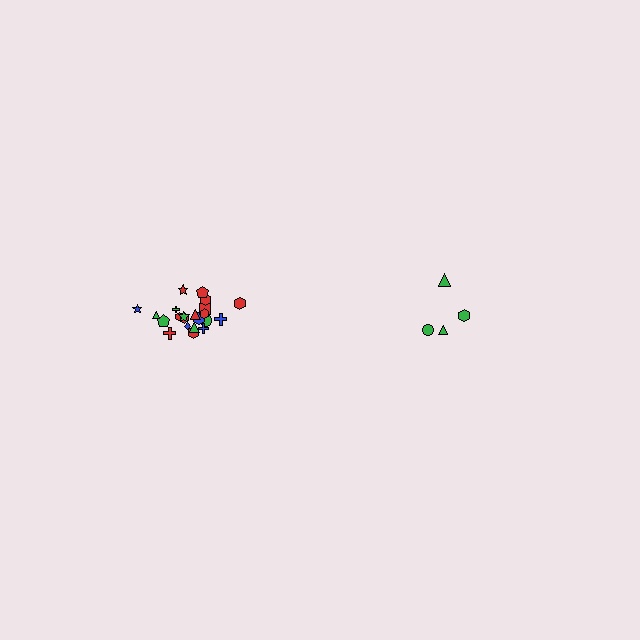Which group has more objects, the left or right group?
The left group.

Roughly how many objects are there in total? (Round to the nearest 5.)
Roughly 25 objects in total.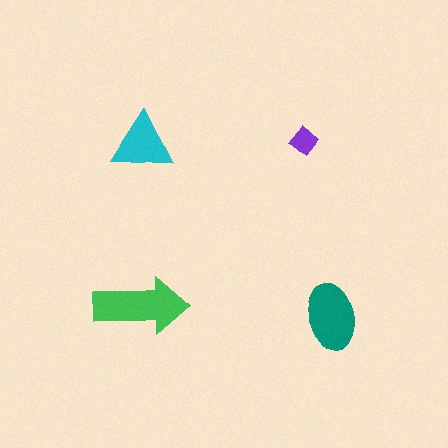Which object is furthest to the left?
The green arrow is leftmost.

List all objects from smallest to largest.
The purple diamond, the cyan triangle, the teal ellipse, the green arrow.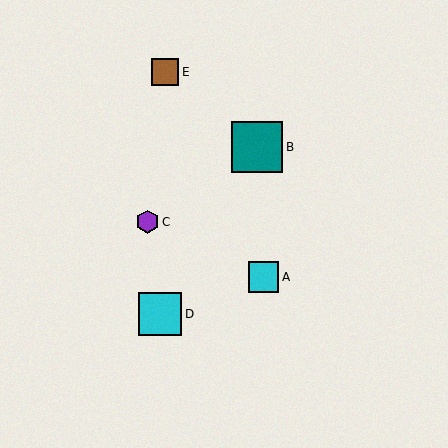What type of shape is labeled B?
Shape B is a teal square.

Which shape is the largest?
The teal square (labeled B) is the largest.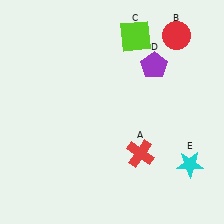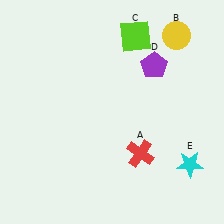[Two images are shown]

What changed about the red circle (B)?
In Image 1, B is red. In Image 2, it changed to yellow.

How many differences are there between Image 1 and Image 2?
There is 1 difference between the two images.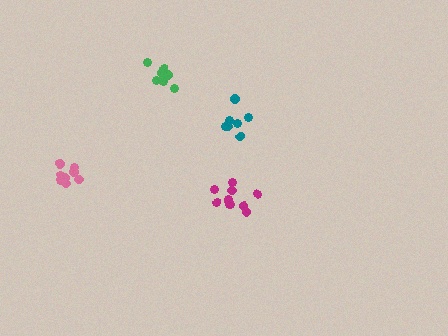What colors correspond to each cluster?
The clusters are colored: teal, pink, green, magenta.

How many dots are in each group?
Group 1: 7 dots, Group 2: 9 dots, Group 3: 8 dots, Group 4: 10 dots (34 total).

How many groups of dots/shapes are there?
There are 4 groups.